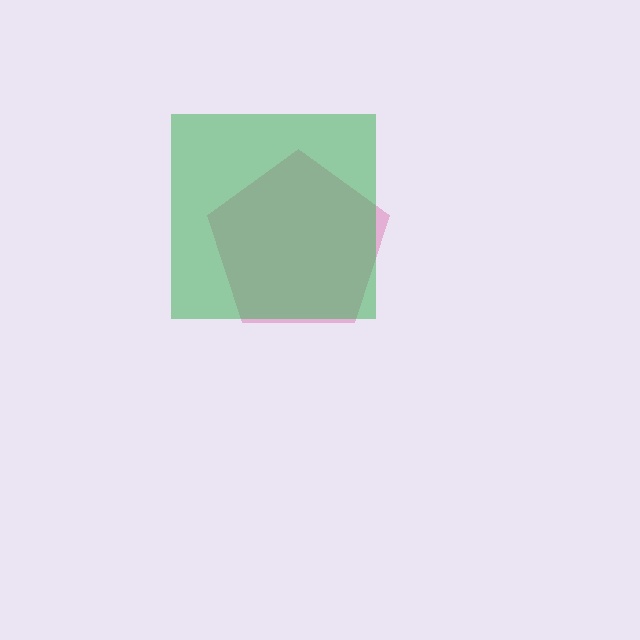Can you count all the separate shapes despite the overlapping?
Yes, there are 2 separate shapes.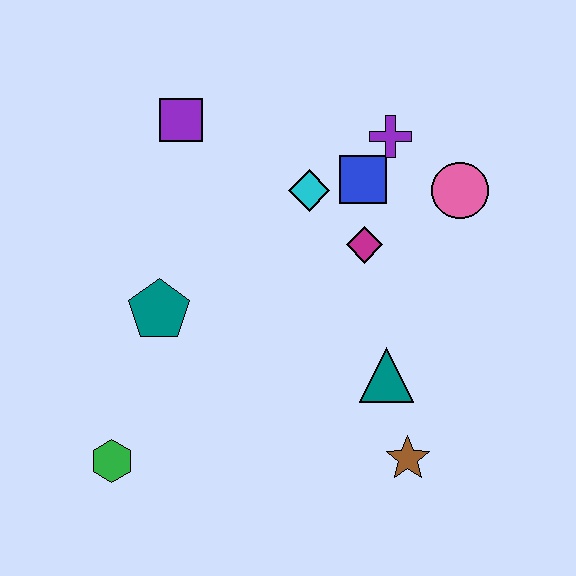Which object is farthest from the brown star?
The purple square is farthest from the brown star.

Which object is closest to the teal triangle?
The brown star is closest to the teal triangle.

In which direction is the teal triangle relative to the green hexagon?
The teal triangle is to the right of the green hexagon.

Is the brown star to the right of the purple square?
Yes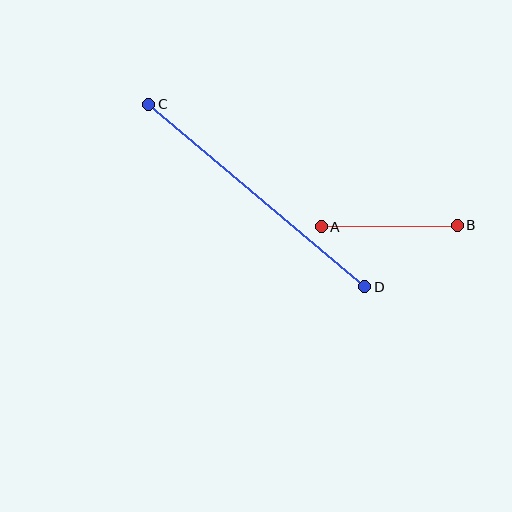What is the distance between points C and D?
The distance is approximately 283 pixels.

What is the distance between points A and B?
The distance is approximately 136 pixels.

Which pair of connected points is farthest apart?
Points C and D are farthest apart.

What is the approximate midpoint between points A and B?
The midpoint is at approximately (389, 226) pixels.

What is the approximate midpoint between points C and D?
The midpoint is at approximately (257, 196) pixels.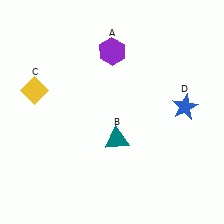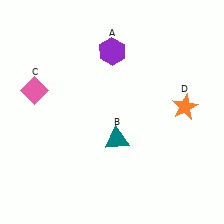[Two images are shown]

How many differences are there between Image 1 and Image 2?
There are 2 differences between the two images.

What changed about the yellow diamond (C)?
In Image 1, C is yellow. In Image 2, it changed to pink.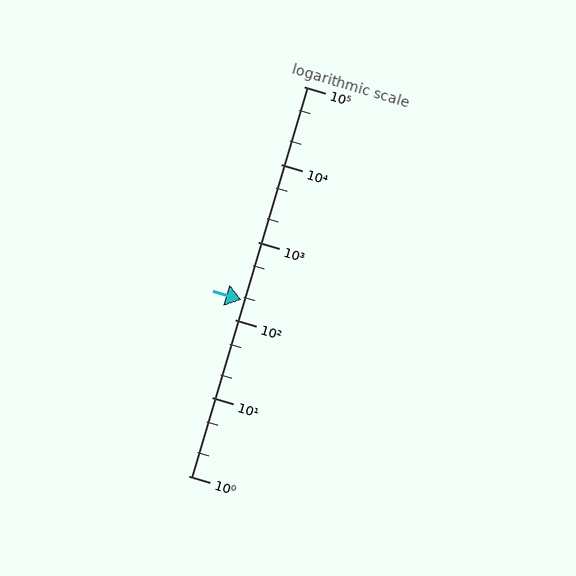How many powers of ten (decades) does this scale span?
The scale spans 5 decades, from 1 to 100000.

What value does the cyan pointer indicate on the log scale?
The pointer indicates approximately 180.